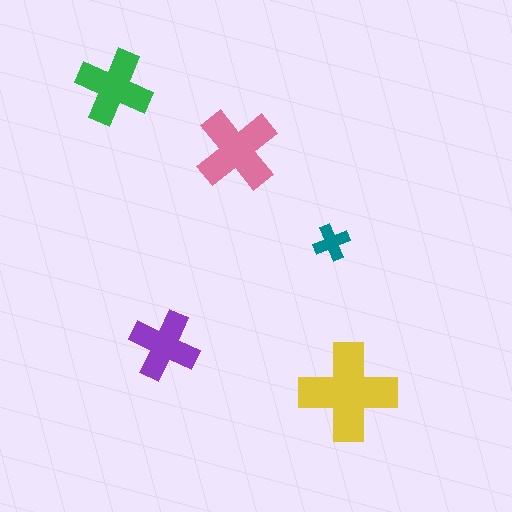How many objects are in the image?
There are 5 objects in the image.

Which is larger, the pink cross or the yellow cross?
The yellow one.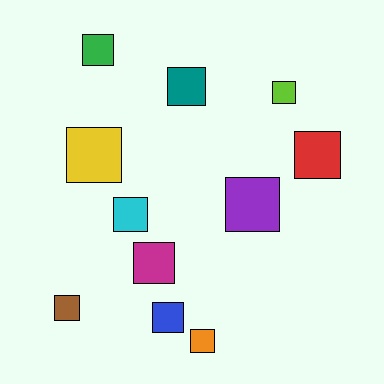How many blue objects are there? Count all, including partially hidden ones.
There is 1 blue object.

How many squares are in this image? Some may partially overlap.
There are 11 squares.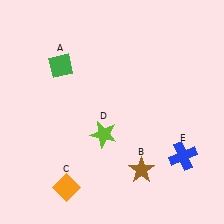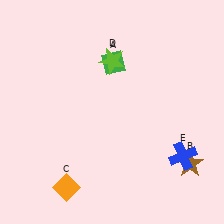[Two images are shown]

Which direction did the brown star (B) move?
The brown star (B) moved right.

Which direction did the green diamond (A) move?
The green diamond (A) moved right.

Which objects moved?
The objects that moved are: the green diamond (A), the brown star (B), the lime star (D).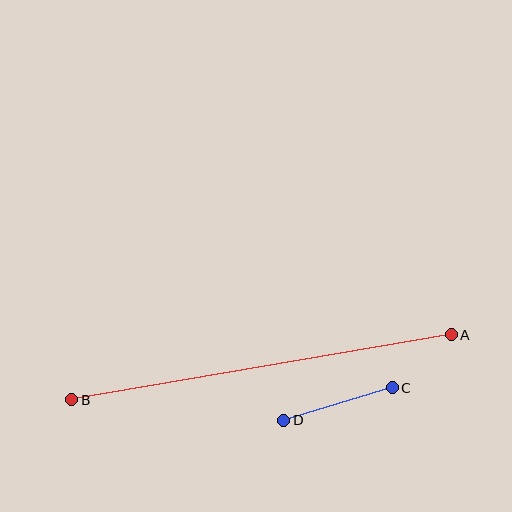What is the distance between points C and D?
The distance is approximately 114 pixels.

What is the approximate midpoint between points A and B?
The midpoint is at approximately (261, 367) pixels.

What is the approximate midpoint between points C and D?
The midpoint is at approximately (338, 404) pixels.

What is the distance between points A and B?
The distance is approximately 385 pixels.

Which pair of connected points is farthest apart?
Points A and B are farthest apart.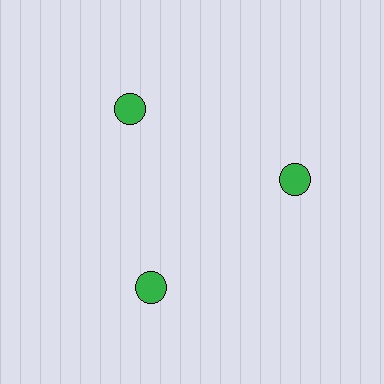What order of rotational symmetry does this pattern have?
This pattern has 3-fold rotational symmetry.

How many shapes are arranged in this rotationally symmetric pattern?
There are 3 shapes, arranged in 3 groups of 1.